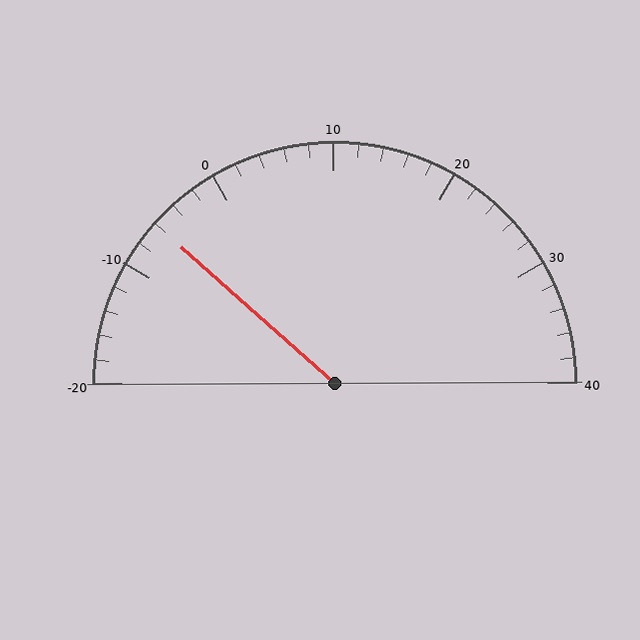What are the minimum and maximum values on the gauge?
The gauge ranges from -20 to 40.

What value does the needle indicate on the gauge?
The needle indicates approximately -6.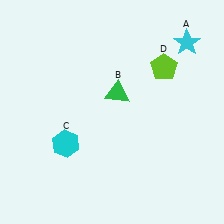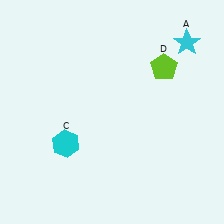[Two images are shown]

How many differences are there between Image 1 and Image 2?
There is 1 difference between the two images.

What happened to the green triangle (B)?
The green triangle (B) was removed in Image 2. It was in the top-right area of Image 1.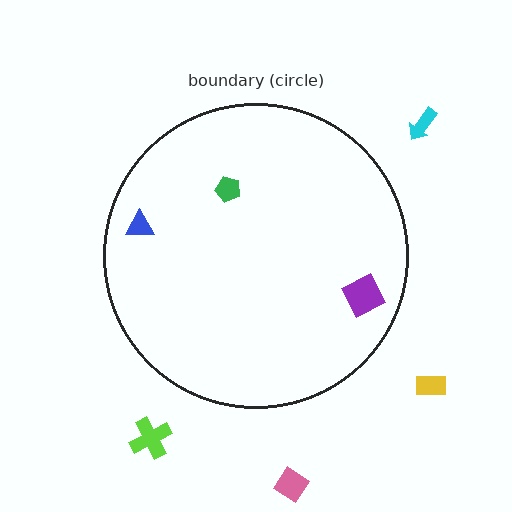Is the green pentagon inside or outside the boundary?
Inside.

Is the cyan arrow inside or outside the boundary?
Outside.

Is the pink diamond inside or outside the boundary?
Outside.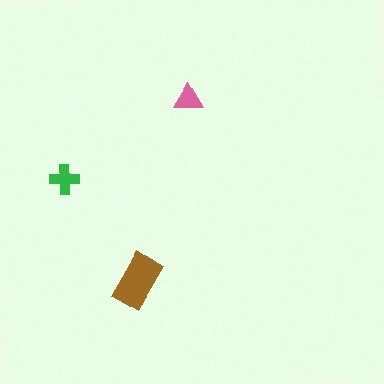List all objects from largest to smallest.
The brown rectangle, the green cross, the pink triangle.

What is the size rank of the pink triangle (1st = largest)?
3rd.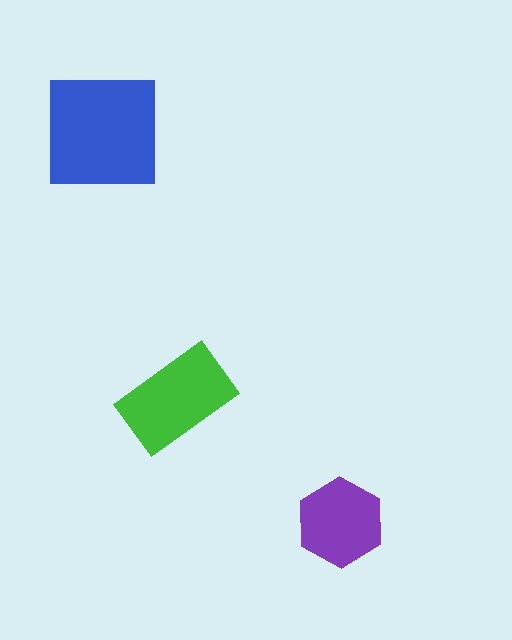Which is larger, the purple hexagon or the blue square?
The blue square.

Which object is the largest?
The blue square.